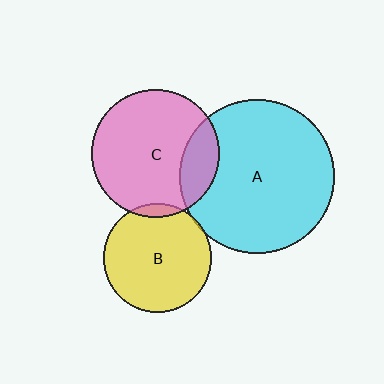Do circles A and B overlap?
Yes.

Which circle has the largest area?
Circle A (cyan).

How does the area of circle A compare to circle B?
Approximately 2.0 times.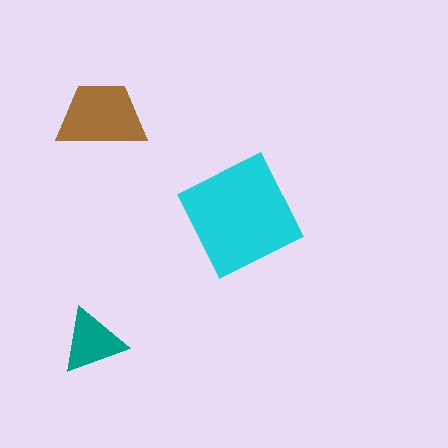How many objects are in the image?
There are 3 objects in the image.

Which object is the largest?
The cyan square.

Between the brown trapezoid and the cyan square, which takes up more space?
The cyan square.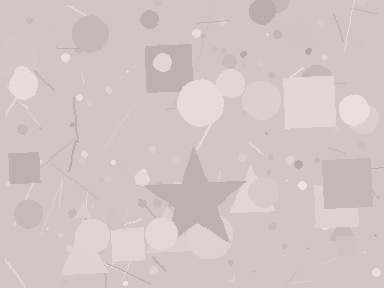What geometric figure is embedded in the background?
A star is embedded in the background.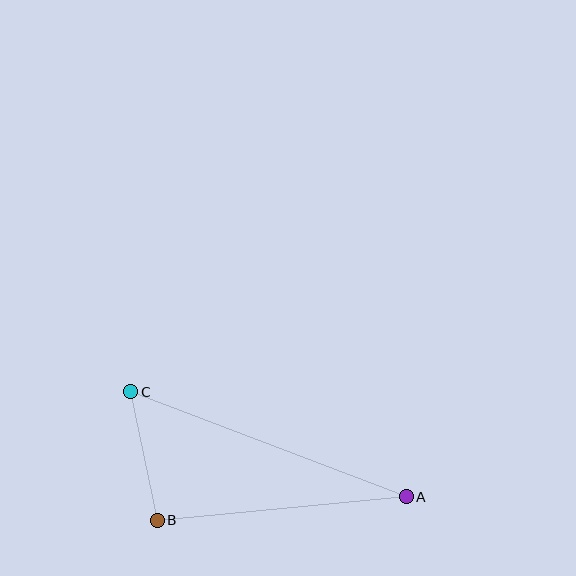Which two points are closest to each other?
Points B and C are closest to each other.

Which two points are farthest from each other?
Points A and C are farthest from each other.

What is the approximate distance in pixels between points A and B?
The distance between A and B is approximately 250 pixels.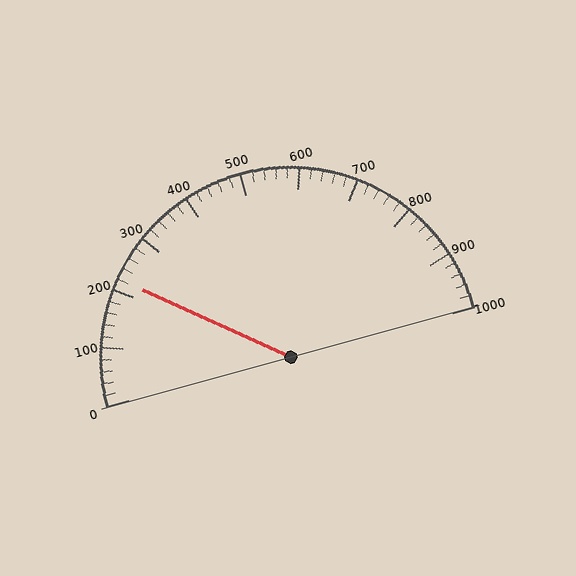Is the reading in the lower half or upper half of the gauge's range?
The reading is in the lower half of the range (0 to 1000).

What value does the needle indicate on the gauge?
The needle indicates approximately 220.